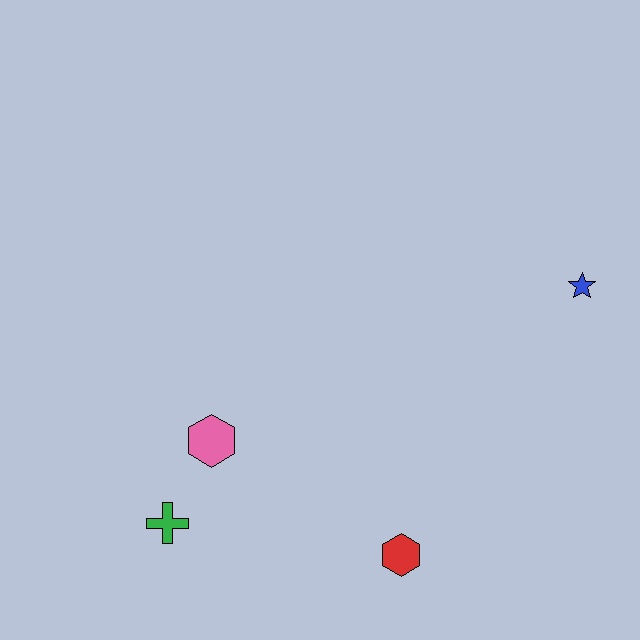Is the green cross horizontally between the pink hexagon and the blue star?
No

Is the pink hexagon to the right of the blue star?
No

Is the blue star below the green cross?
No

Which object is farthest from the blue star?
The green cross is farthest from the blue star.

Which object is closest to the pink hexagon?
The green cross is closest to the pink hexagon.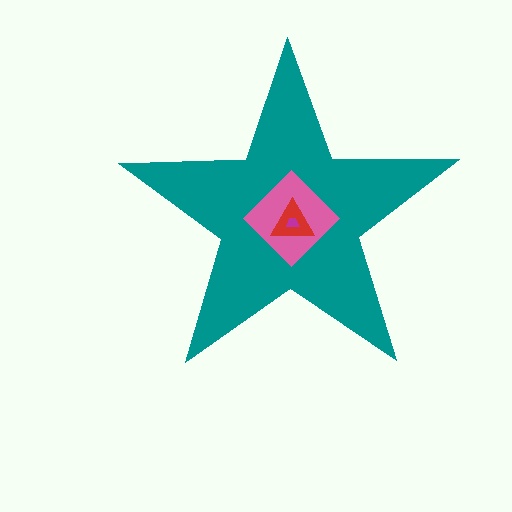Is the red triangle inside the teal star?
Yes.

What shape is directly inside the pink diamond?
The red triangle.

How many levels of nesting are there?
4.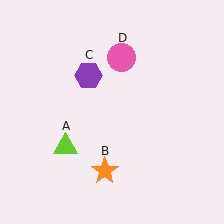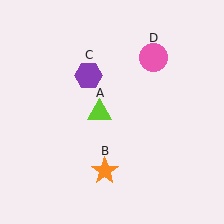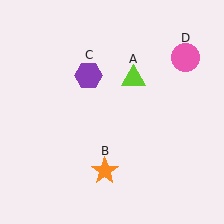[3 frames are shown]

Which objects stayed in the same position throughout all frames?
Orange star (object B) and purple hexagon (object C) remained stationary.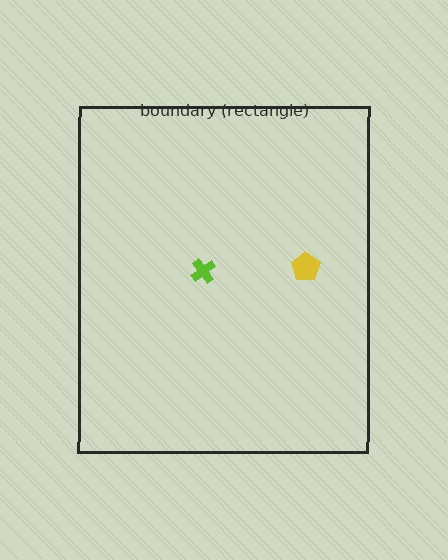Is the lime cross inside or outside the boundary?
Inside.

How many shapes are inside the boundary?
2 inside, 0 outside.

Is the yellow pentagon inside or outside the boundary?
Inside.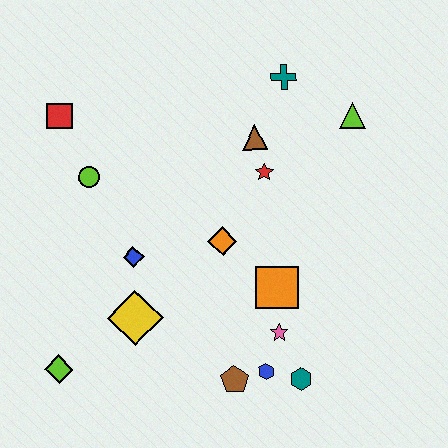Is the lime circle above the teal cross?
No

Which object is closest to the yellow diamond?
The blue diamond is closest to the yellow diamond.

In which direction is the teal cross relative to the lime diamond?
The teal cross is above the lime diamond.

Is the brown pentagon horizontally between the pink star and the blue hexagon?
No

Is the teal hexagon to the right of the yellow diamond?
Yes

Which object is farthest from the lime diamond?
The lime triangle is farthest from the lime diamond.